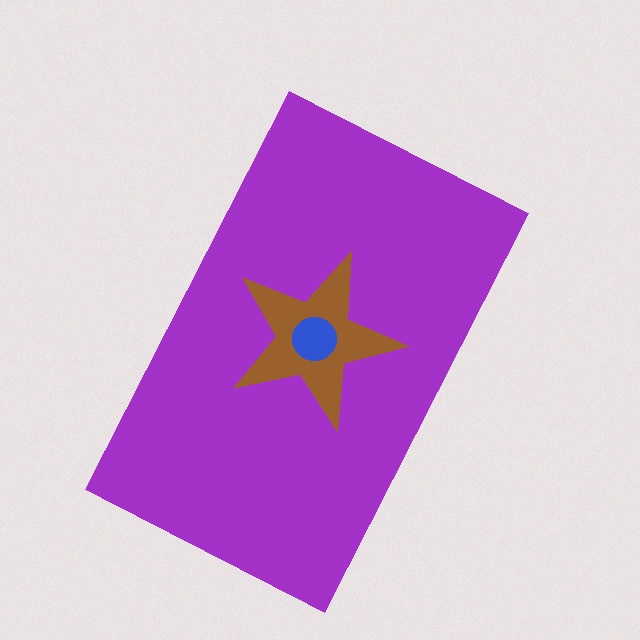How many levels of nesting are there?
3.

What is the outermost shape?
The purple rectangle.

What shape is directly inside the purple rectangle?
The brown star.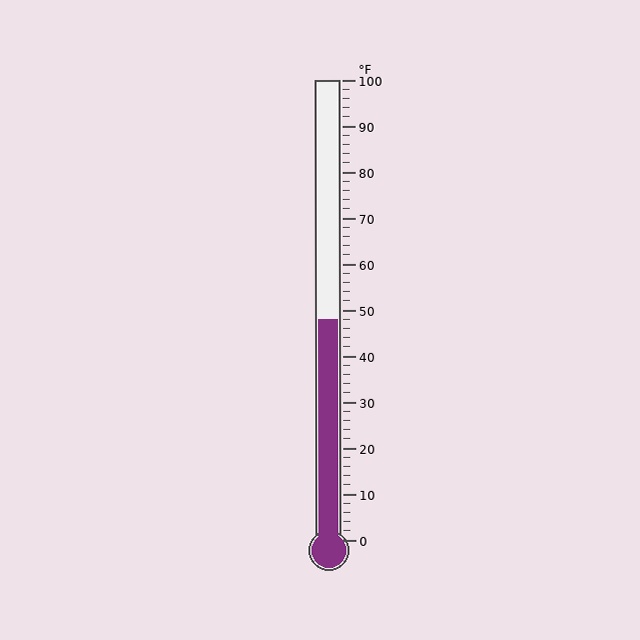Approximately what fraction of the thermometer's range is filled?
The thermometer is filled to approximately 50% of its range.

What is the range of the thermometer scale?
The thermometer scale ranges from 0°F to 100°F.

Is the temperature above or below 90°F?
The temperature is below 90°F.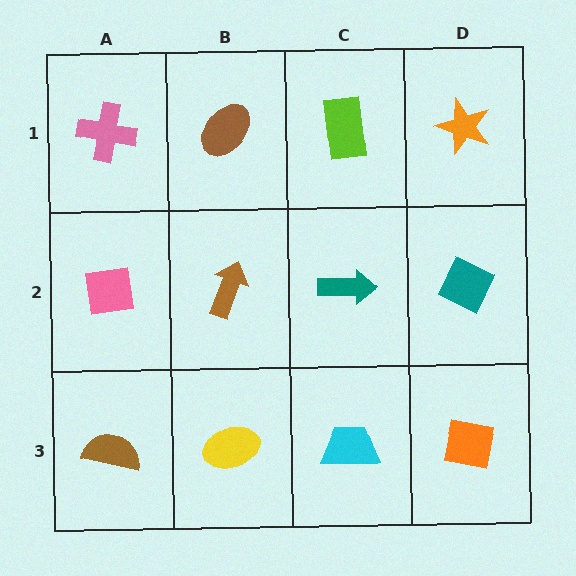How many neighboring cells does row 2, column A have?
3.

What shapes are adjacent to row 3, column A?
A pink square (row 2, column A), a yellow ellipse (row 3, column B).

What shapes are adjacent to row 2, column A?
A pink cross (row 1, column A), a brown semicircle (row 3, column A), a brown arrow (row 2, column B).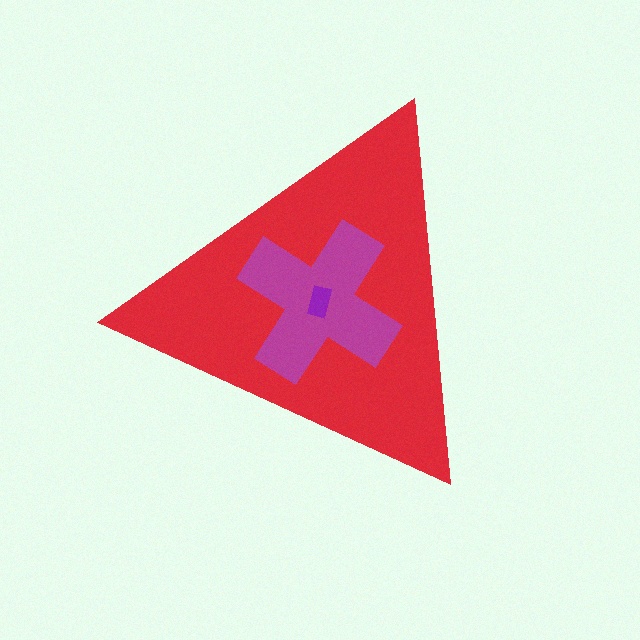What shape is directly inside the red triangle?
The magenta cross.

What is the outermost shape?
The red triangle.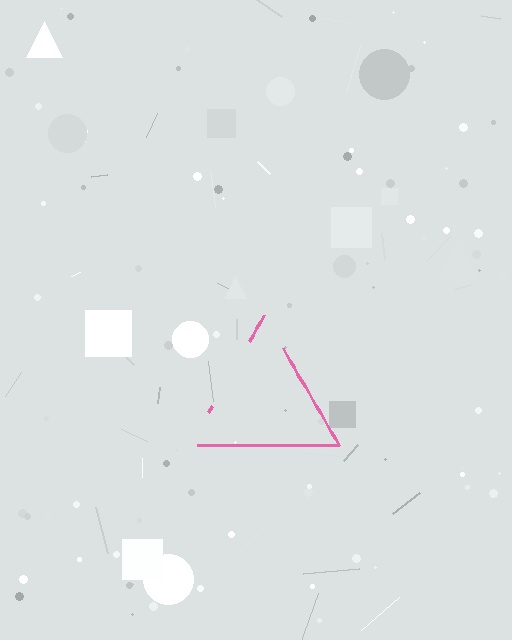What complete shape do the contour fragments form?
The contour fragments form a triangle.